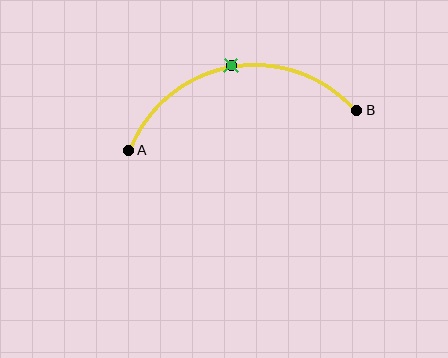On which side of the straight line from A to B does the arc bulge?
The arc bulges above the straight line connecting A and B.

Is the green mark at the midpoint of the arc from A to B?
Yes. The green mark lies on the arc at equal arc-length from both A and B — it is the arc midpoint.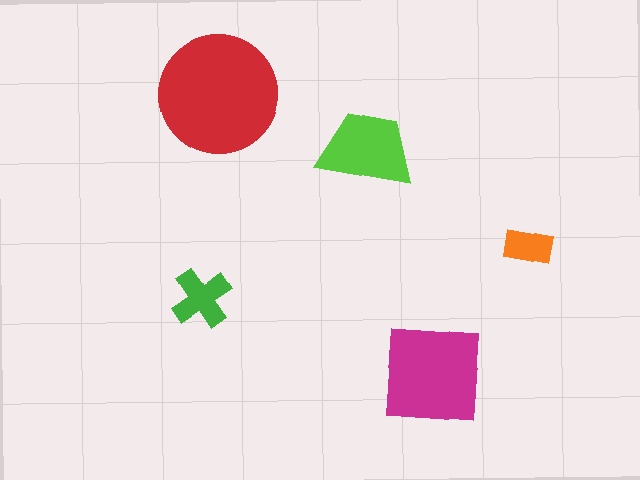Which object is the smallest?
The orange rectangle.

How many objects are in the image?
There are 5 objects in the image.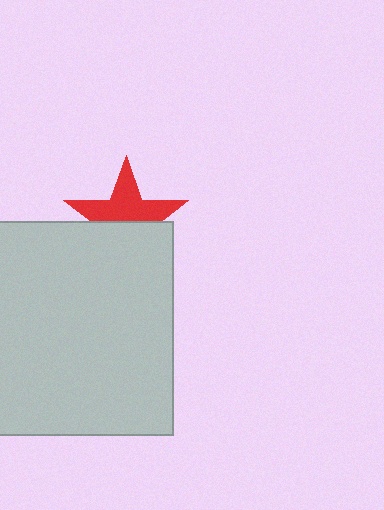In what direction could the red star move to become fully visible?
The red star could move up. That would shift it out from behind the light gray rectangle entirely.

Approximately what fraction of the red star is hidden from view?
Roughly 45% of the red star is hidden behind the light gray rectangle.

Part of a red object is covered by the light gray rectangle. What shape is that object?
It is a star.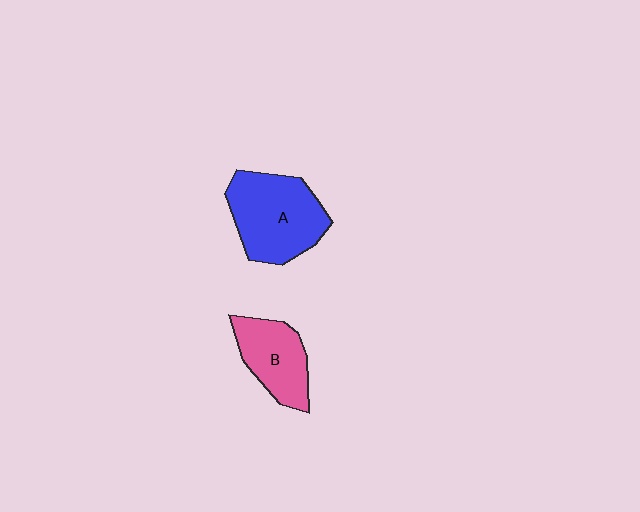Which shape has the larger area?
Shape A (blue).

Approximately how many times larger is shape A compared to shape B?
Approximately 1.5 times.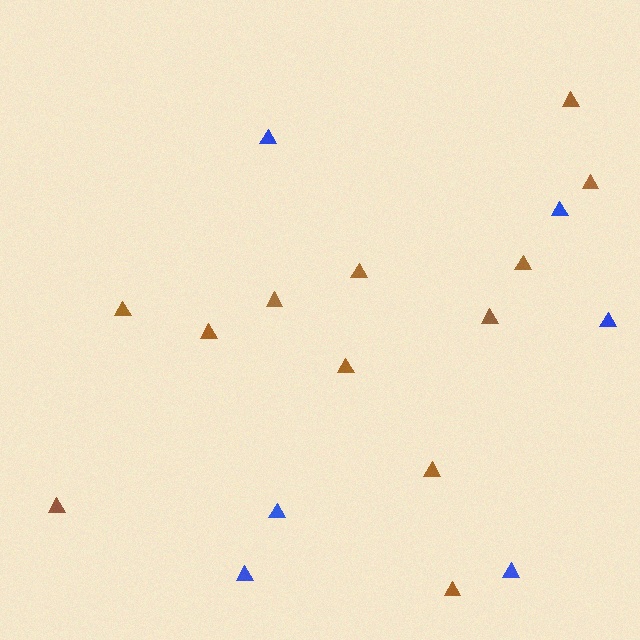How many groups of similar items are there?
There are 2 groups: one group of brown triangles (12) and one group of blue triangles (6).